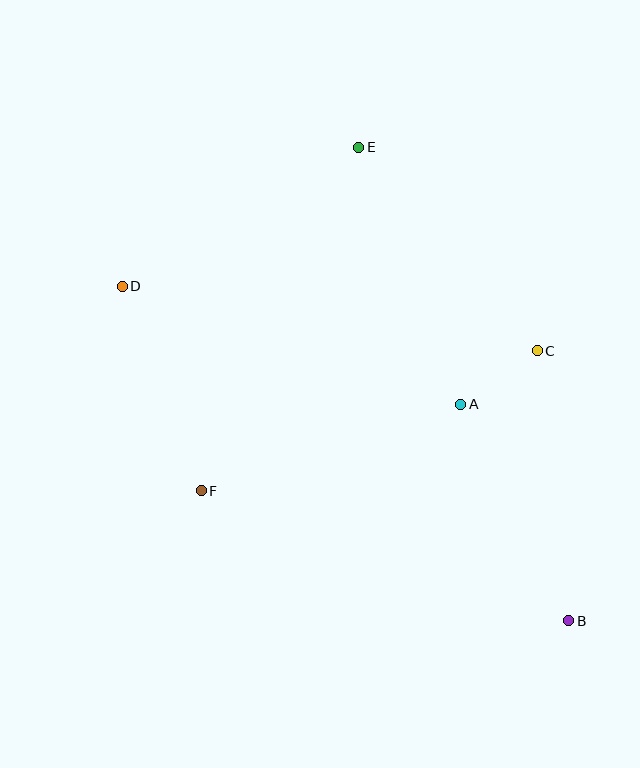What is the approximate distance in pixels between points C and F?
The distance between C and F is approximately 364 pixels.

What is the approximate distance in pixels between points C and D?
The distance between C and D is approximately 420 pixels.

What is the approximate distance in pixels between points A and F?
The distance between A and F is approximately 274 pixels.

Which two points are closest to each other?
Points A and C are closest to each other.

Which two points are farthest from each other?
Points B and D are farthest from each other.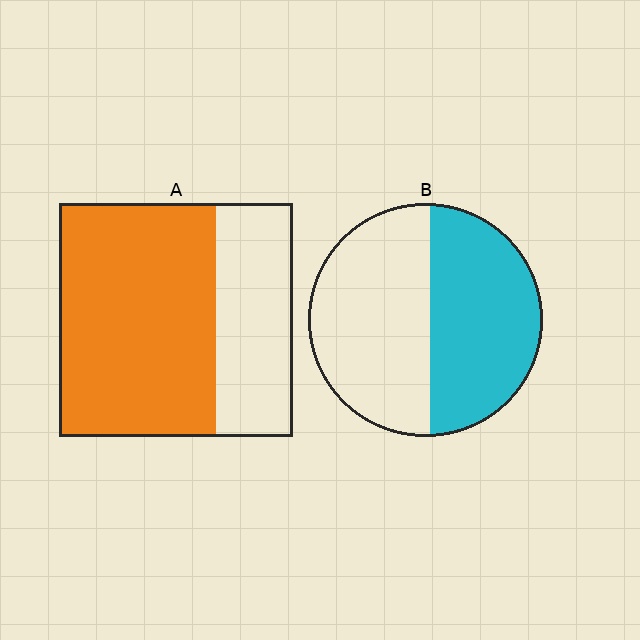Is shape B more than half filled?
Roughly half.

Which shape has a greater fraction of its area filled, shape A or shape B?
Shape A.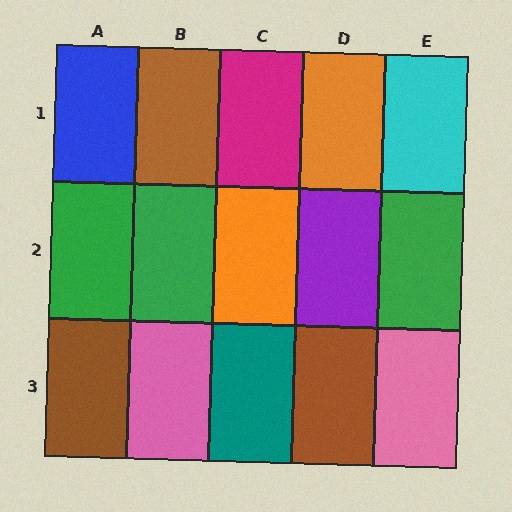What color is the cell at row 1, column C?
Magenta.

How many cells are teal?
1 cell is teal.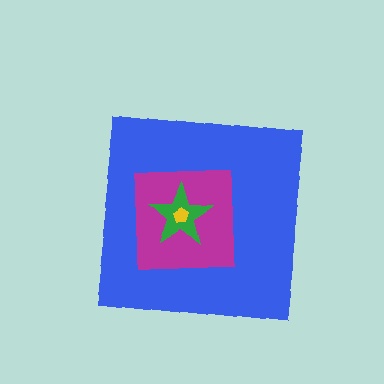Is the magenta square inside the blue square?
Yes.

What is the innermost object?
The yellow pentagon.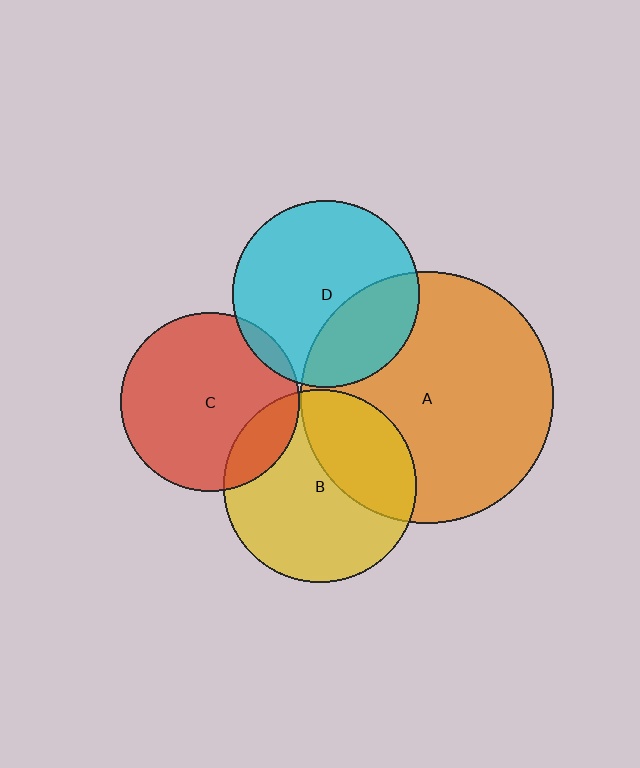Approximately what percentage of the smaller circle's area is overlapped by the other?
Approximately 30%.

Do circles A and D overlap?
Yes.